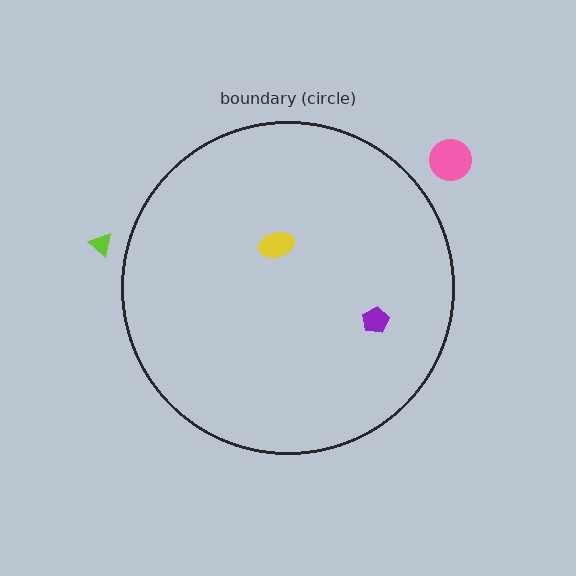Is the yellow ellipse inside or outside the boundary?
Inside.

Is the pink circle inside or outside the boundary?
Outside.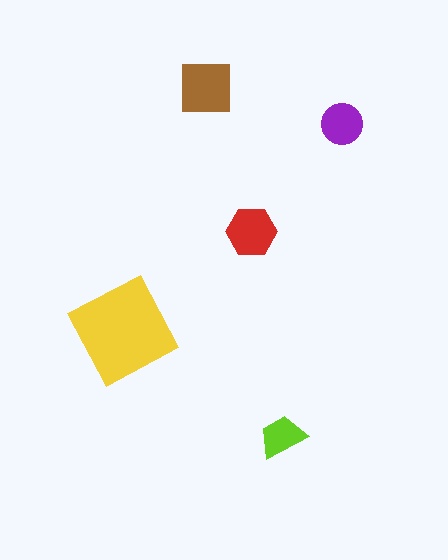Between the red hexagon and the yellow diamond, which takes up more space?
The yellow diamond.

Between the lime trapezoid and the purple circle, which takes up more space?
The purple circle.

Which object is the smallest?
The lime trapezoid.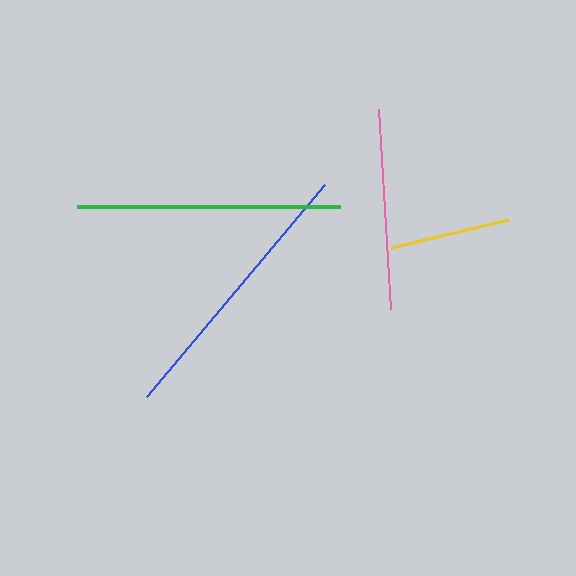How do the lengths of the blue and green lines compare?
The blue and green lines are approximately the same length.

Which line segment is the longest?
The blue line is the longest at approximately 277 pixels.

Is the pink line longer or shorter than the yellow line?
The pink line is longer than the yellow line.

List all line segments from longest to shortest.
From longest to shortest: blue, green, pink, yellow.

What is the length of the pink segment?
The pink segment is approximately 201 pixels long.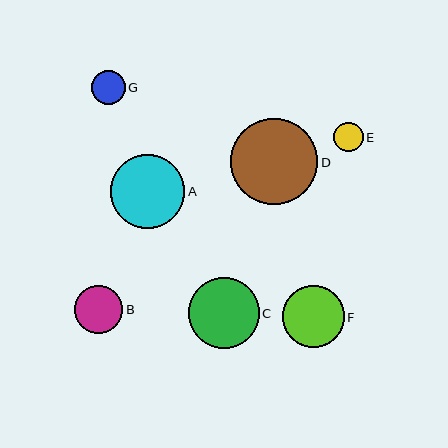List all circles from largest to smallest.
From largest to smallest: D, A, C, F, B, G, E.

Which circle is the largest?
Circle D is the largest with a size of approximately 87 pixels.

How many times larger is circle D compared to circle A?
Circle D is approximately 1.2 times the size of circle A.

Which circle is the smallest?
Circle E is the smallest with a size of approximately 29 pixels.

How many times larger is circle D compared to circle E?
Circle D is approximately 3.0 times the size of circle E.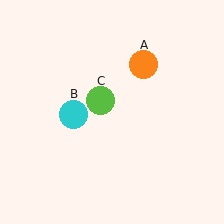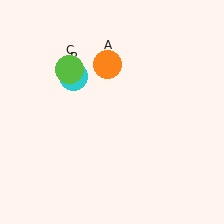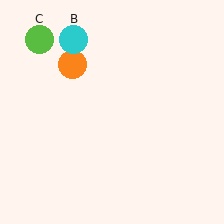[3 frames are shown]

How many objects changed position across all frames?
3 objects changed position: orange circle (object A), cyan circle (object B), lime circle (object C).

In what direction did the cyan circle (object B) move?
The cyan circle (object B) moved up.